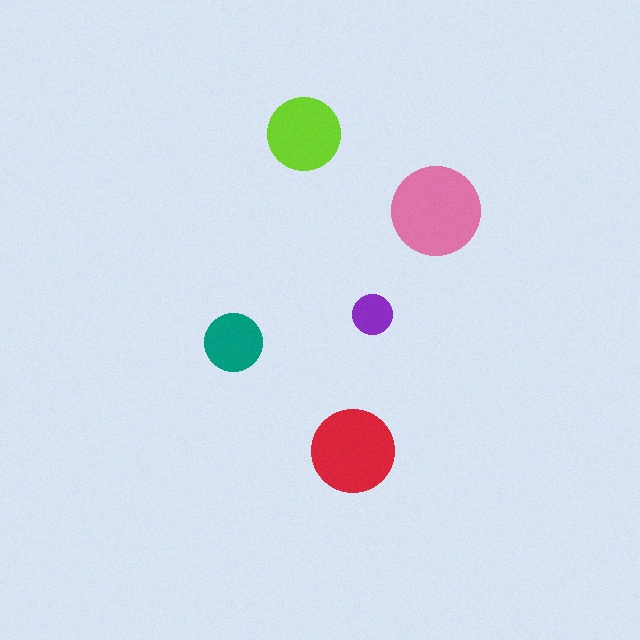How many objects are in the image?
There are 5 objects in the image.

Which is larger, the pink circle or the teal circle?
The pink one.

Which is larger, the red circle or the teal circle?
The red one.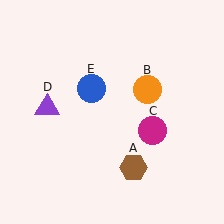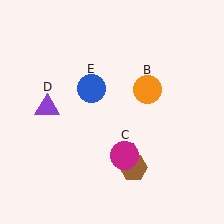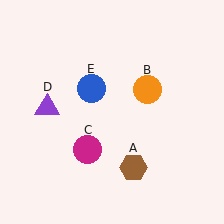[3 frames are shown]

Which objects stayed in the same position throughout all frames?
Brown hexagon (object A) and orange circle (object B) and purple triangle (object D) and blue circle (object E) remained stationary.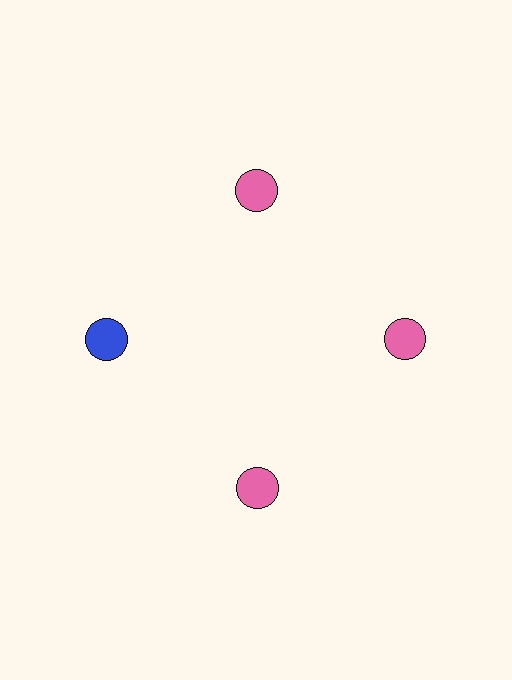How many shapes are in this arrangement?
There are 4 shapes arranged in a ring pattern.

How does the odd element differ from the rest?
It has a different color: blue instead of pink.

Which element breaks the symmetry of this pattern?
The blue circle at roughly the 9 o'clock position breaks the symmetry. All other shapes are pink circles.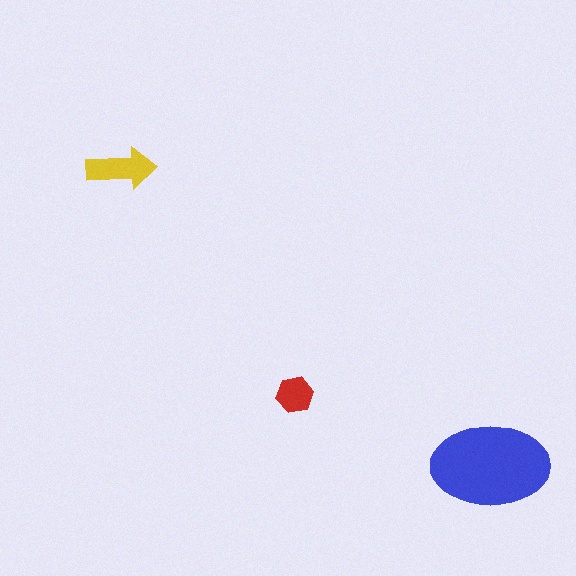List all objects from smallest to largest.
The red hexagon, the yellow arrow, the blue ellipse.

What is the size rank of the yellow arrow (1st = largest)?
2nd.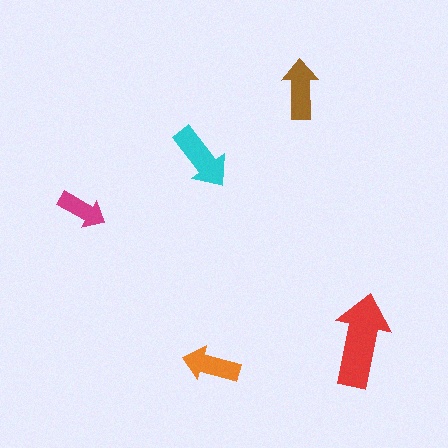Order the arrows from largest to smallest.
the red one, the cyan one, the brown one, the orange one, the magenta one.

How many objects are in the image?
There are 5 objects in the image.